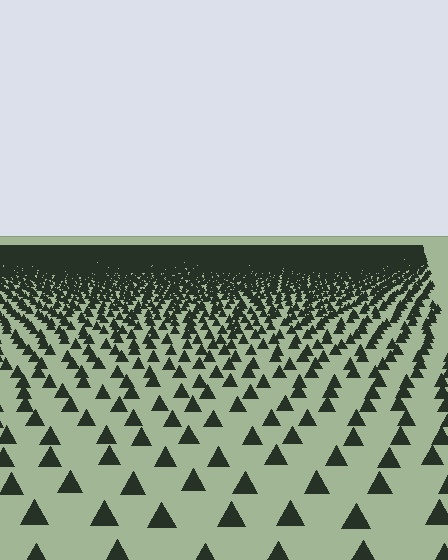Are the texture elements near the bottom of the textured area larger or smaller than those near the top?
Larger. Near the bottom, elements are closer to the viewer and appear at a bigger on-screen size.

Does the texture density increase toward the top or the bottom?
Density increases toward the top.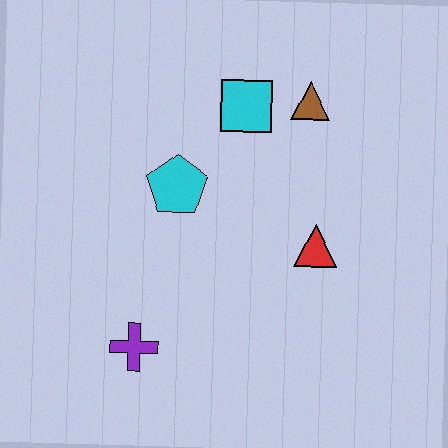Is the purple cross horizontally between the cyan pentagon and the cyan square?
No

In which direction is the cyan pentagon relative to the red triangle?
The cyan pentagon is to the left of the red triangle.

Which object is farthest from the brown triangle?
The purple cross is farthest from the brown triangle.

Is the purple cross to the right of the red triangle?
No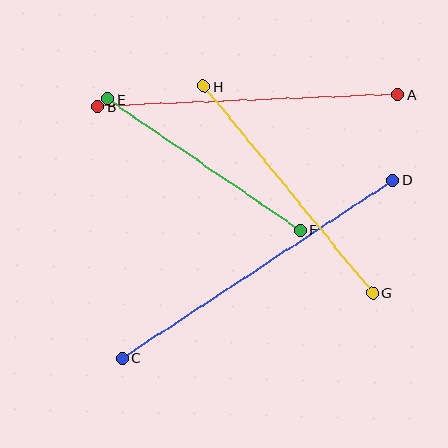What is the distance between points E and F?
The distance is approximately 233 pixels.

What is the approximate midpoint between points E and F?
The midpoint is at approximately (204, 164) pixels.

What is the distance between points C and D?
The distance is approximately 324 pixels.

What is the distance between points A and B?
The distance is approximately 300 pixels.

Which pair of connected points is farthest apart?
Points C and D are farthest apart.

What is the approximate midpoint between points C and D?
The midpoint is at approximately (258, 269) pixels.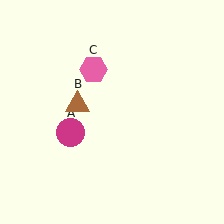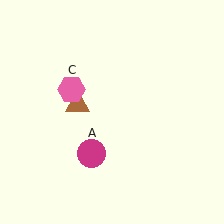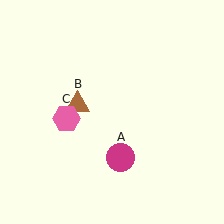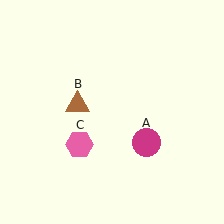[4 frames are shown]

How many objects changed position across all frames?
2 objects changed position: magenta circle (object A), pink hexagon (object C).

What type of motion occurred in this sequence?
The magenta circle (object A), pink hexagon (object C) rotated counterclockwise around the center of the scene.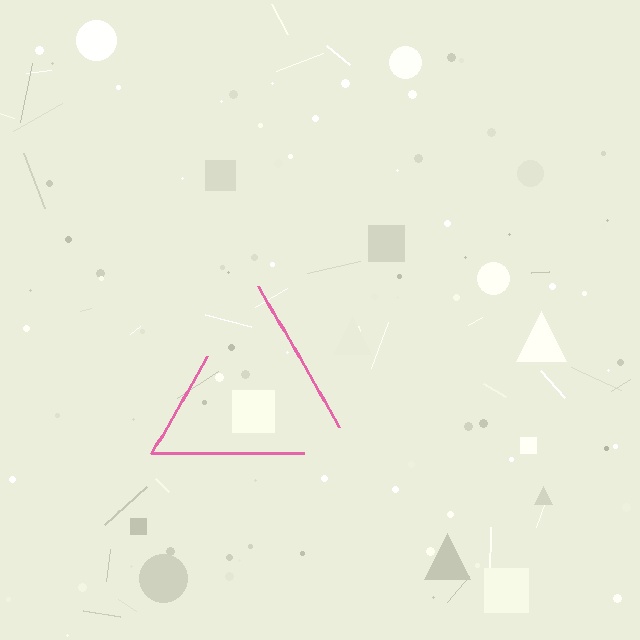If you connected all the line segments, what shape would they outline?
They would outline a triangle.